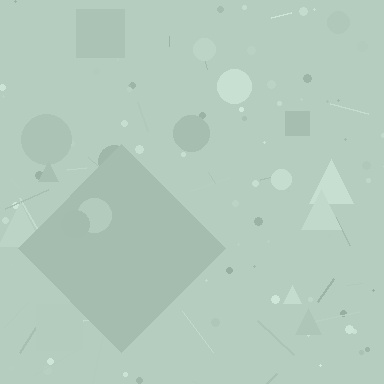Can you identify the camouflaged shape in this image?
The camouflaged shape is a diamond.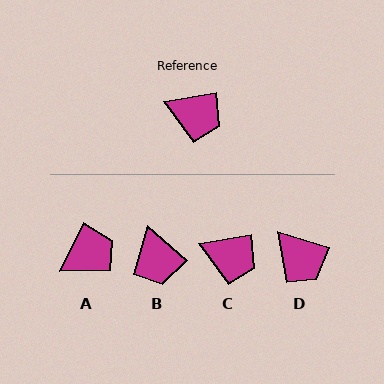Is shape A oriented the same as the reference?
No, it is off by about 55 degrees.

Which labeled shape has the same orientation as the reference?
C.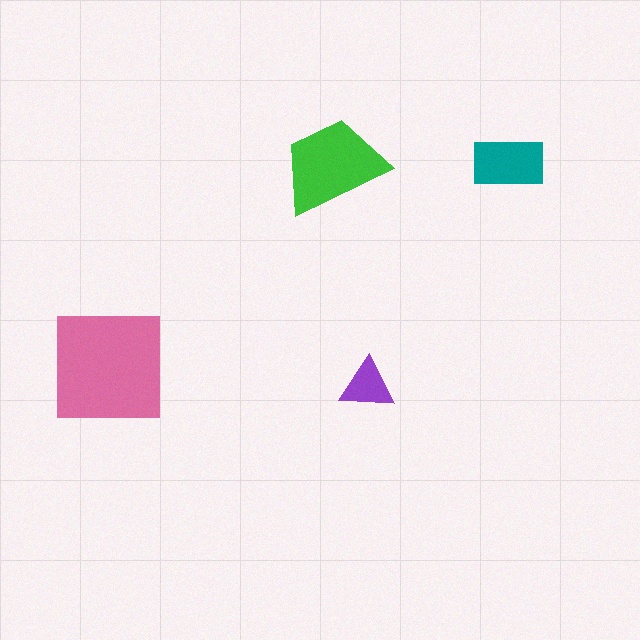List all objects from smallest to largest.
The purple triangle, the teal rectangle, the green trapezoid, the pink square.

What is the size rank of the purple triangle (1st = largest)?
4th.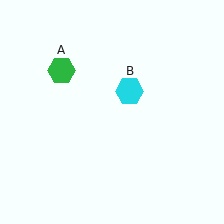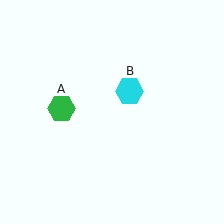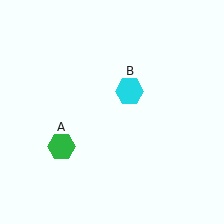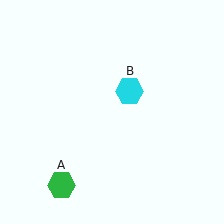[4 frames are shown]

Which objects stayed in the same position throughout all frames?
Cyan hexagon (object B) remained stationary.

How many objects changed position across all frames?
1 object changed position: green hexagon (object A).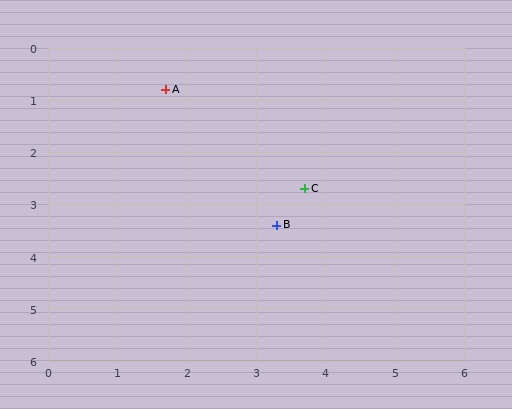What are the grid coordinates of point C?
Point C is at approximately (3.7, 2.7).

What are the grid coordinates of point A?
Point A is at approximately (1.7, 0.8).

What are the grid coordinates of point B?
Point B is at approximately (3.3, 3.4).